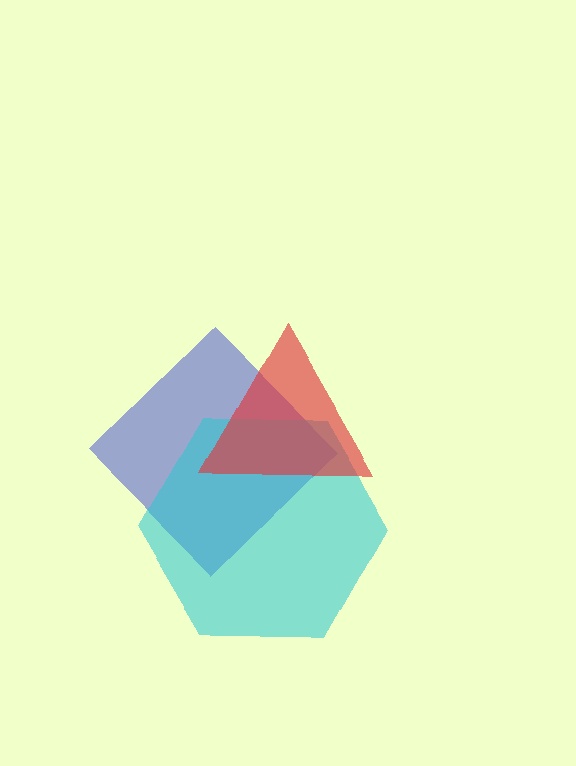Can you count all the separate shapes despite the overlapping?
Yes, there are 3 separate shapes.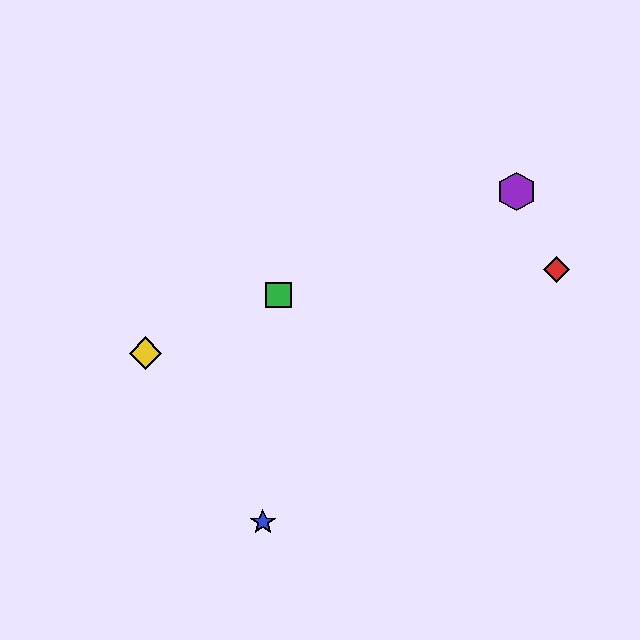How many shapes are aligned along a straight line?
3 shapes (the green square, the yellow diamond, the purple hexagon) are aligned along a straight line.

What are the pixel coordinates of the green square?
The green square is at (278, 295).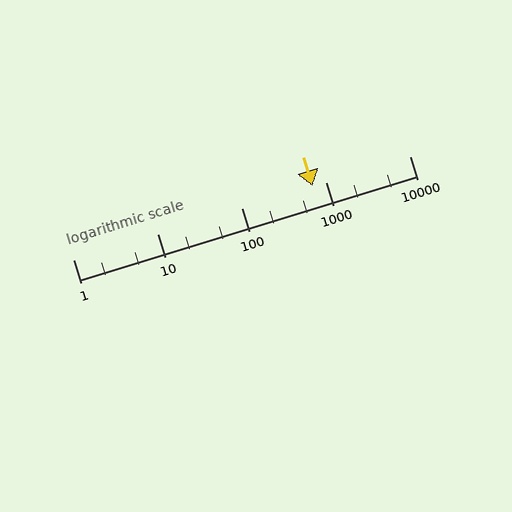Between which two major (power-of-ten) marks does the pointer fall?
The pointer is between 100 and 1000.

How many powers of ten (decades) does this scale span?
The scale spans 4 decades, from 1 to 10000.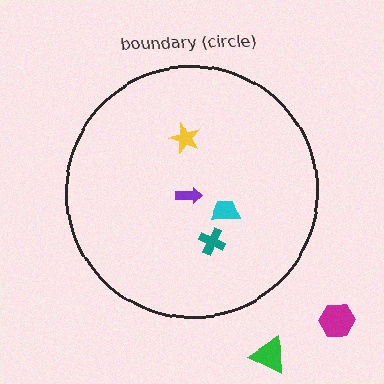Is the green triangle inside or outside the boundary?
Outside.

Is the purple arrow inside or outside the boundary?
Inside.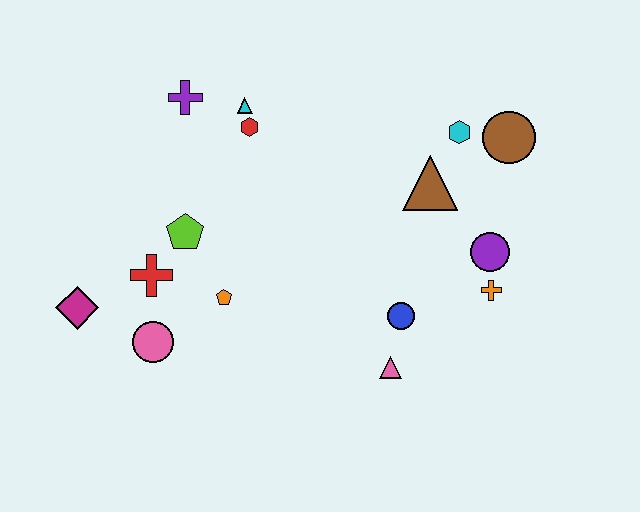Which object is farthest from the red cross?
The brown circle is farthest from the red cross.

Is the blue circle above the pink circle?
Yes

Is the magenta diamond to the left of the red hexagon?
Yes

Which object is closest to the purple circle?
The orange cross is closest to the purple circle.